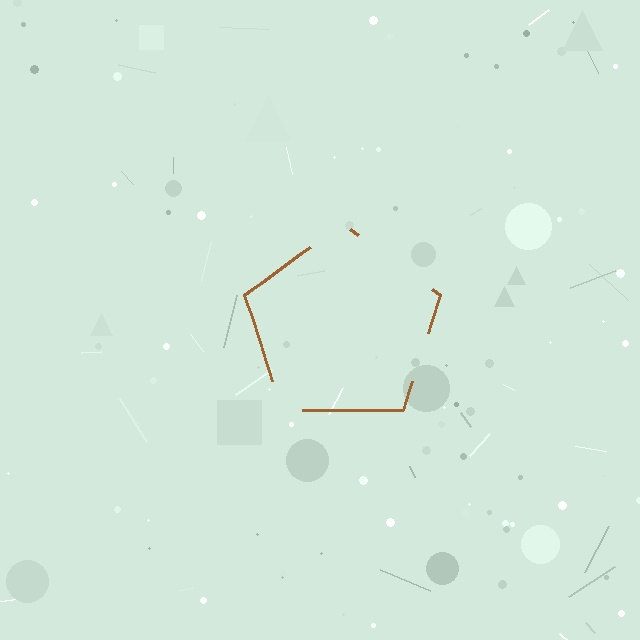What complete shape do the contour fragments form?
The contour fragments form a pentagon.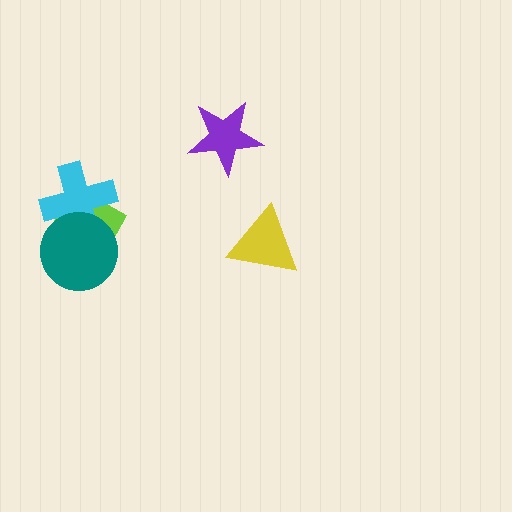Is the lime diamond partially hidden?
Yes, it is partially covered by another shape.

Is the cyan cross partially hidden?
Yes, it is partially covered by another shape.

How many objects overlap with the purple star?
0 objects overlap with the purple star.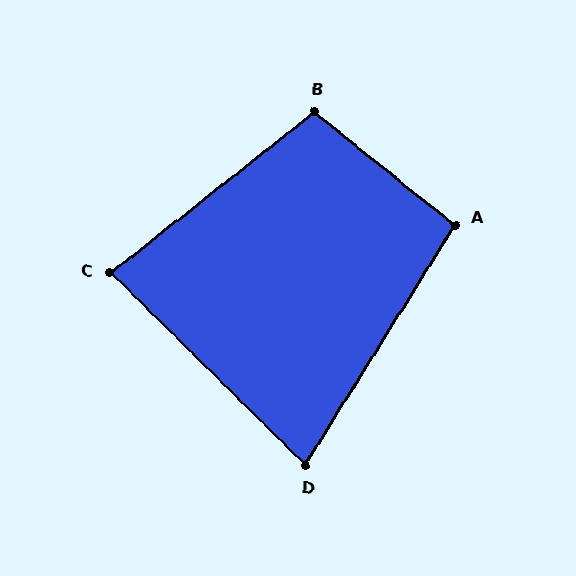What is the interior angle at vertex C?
Approximately 83 degrees (acute).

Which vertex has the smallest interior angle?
D, at approximately 77 degrees.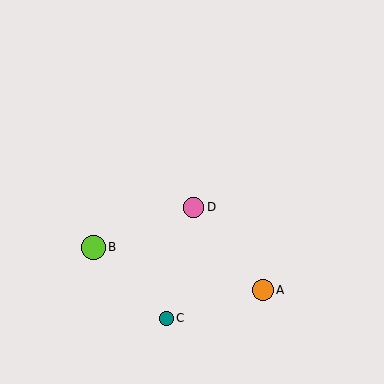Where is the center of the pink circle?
The center of the pink circle is at (193, 207).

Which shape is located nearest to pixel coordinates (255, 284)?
The orange circle (labeled A) at (263, 290) is nearest to that location.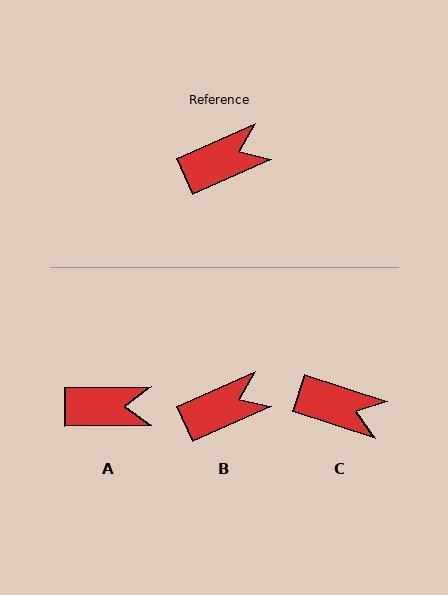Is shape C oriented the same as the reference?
No, it is off by about 42 degrees.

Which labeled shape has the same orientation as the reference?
B.